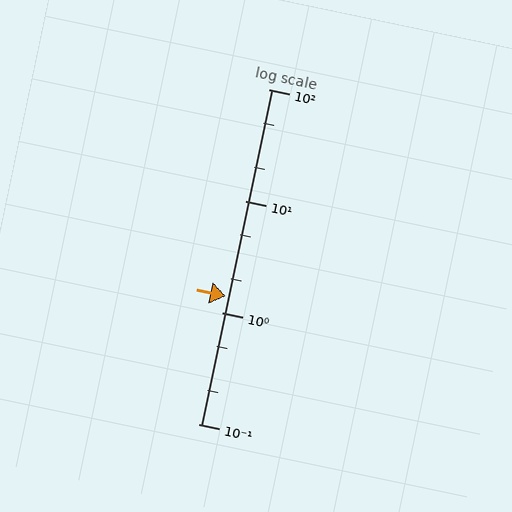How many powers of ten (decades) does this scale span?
The scale spans 3 decades, from 0.1 to 100.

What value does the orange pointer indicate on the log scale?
The pointer indicates approximately 1.4.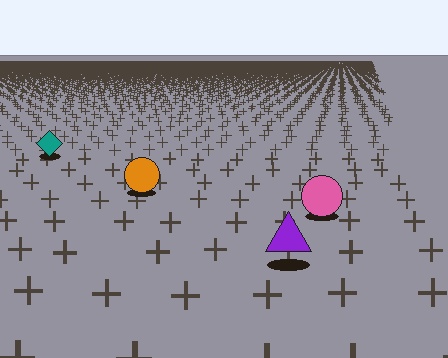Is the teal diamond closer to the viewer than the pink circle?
No. The pink circle is closer — you can tell from the texture gradient: the ground texture is coarser near it.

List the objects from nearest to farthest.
From nearest to farthest: the purple triangle, the pink circle, the orange circle, the teal diamond.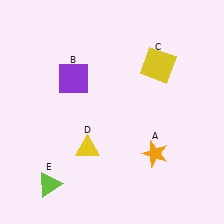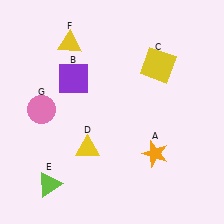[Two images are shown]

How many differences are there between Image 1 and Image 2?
There are 2 differences between the two images.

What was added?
A yellow triangle (F), a pink circle (G) were added in Image 2.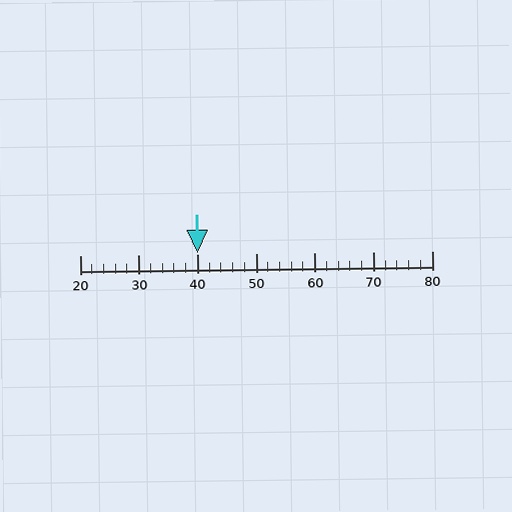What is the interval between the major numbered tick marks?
The major tick marks are spaced 10 units apart.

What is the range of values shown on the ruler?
The ruler shows values from 20 to 80.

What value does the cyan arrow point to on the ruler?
The cyan arrow points to approximately 40.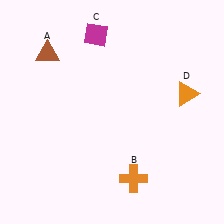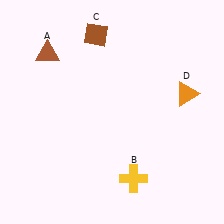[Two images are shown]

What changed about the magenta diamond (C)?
In Image 1, C is magenta. In Image 2, it changed to brown.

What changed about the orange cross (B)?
In Image 1, B is orange. In Image 2, it changed to yellow.